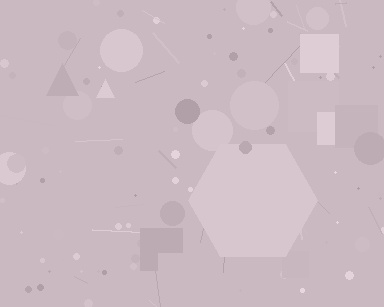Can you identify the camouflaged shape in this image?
The camouflaged shape is a hexagon.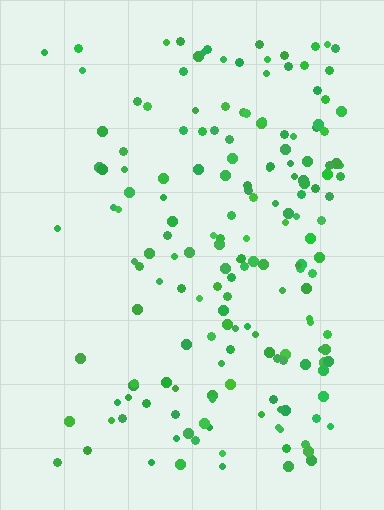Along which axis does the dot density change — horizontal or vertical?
Horizontal.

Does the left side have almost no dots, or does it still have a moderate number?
Still a moderate number, just noticeably fewer than the right.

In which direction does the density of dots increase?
From left to right, with the right side densest.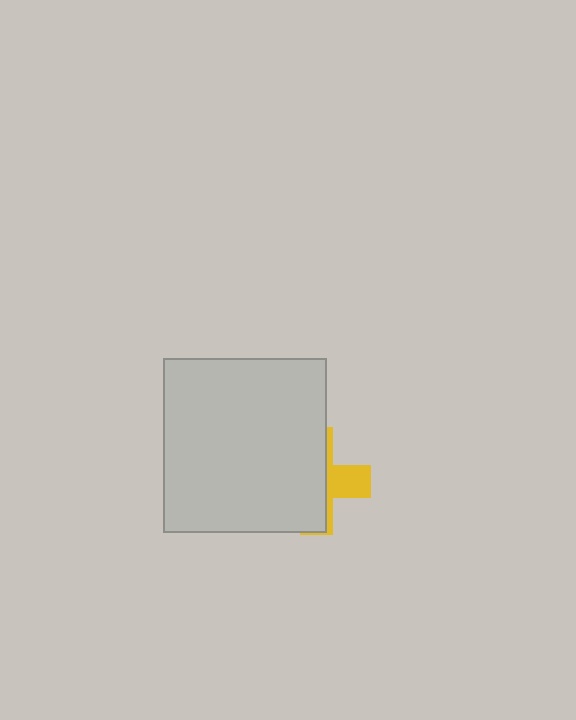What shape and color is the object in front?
The object in front is a light gray rectangle.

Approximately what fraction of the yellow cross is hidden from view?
Roughly 69% of the yellow cross is hidden behind the light gray rectangle.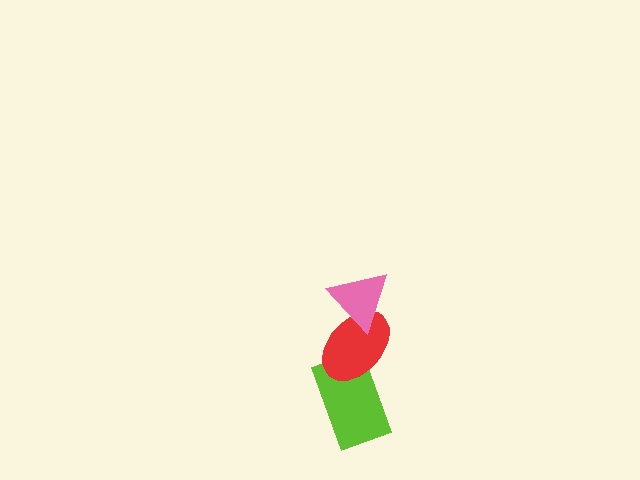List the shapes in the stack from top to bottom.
From top to bottom: the pink triangle, the red ellipse, the lime rectangle.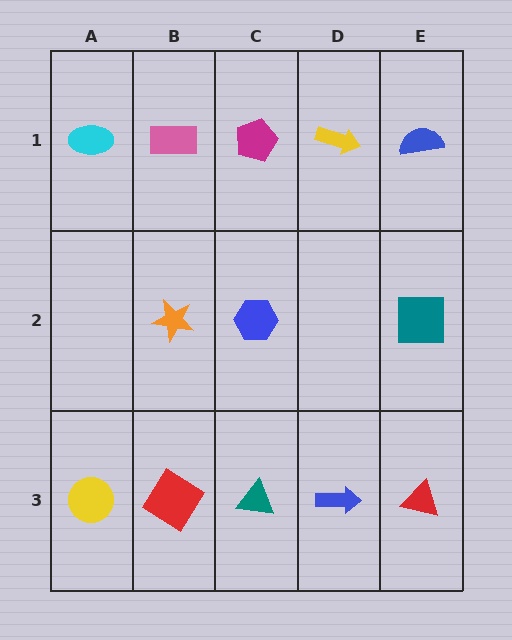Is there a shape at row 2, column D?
No, that cell is empty.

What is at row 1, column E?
A blue semicircle.